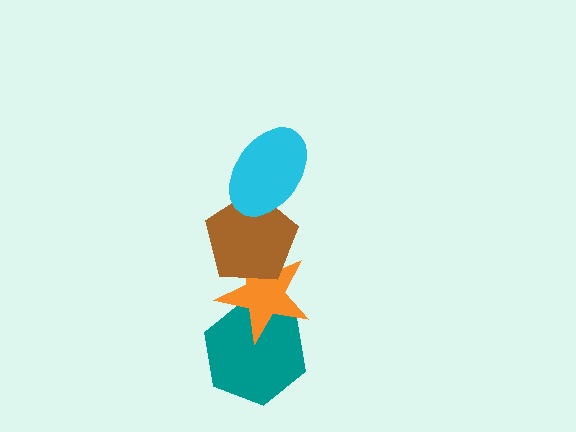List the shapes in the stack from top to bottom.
From top to bottom: the cyan ellipse, the brown pentagon, the orange star, the teal hexagon.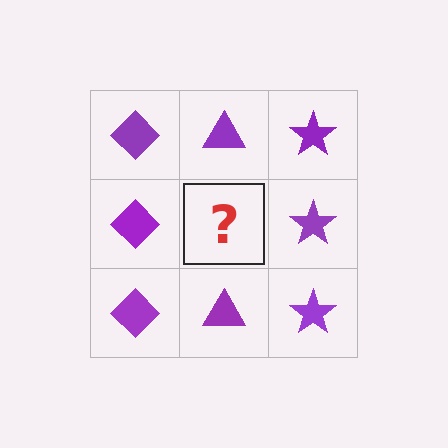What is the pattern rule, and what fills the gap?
The rule is that each column has a consistent shape. The gap should be filled with a purple triangle.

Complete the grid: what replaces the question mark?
The question mark should be replaced with a purple triangle.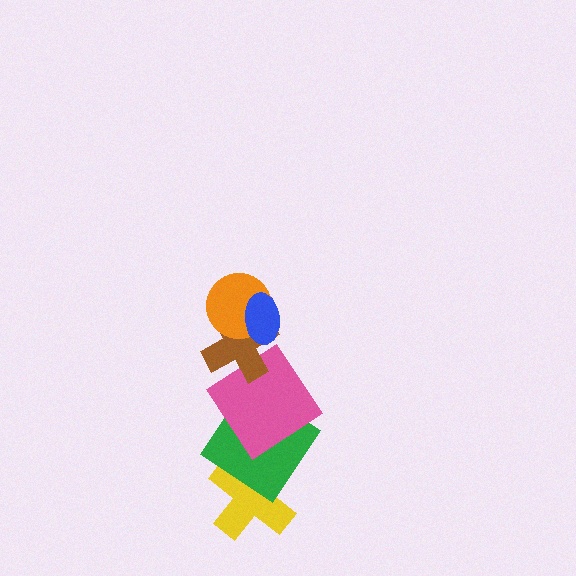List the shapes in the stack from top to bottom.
From top to bottom: the blue ellipse, the orange circle, the brown cross, the pink diamond, the green diamond, the yellow cross.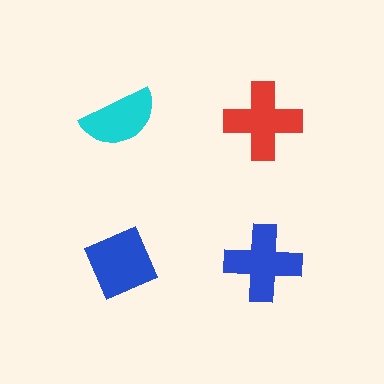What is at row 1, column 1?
A cyan semicircle.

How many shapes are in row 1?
2 shapes.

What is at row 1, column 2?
A red cross.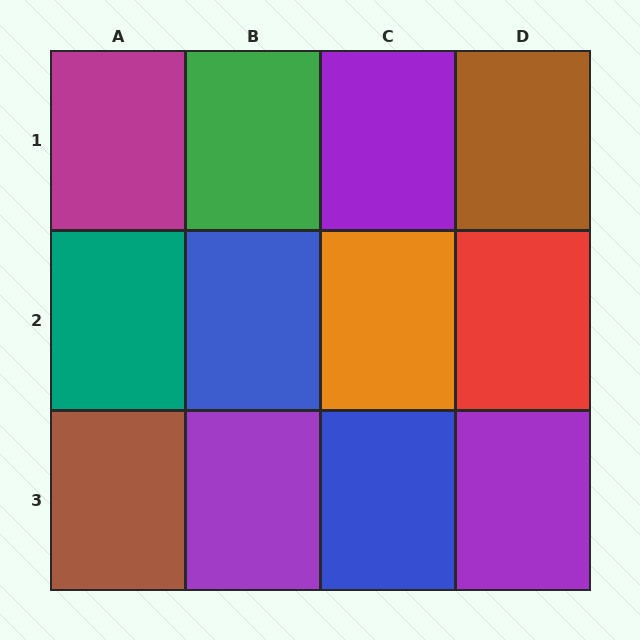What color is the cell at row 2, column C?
Orange.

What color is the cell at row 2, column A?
Teal.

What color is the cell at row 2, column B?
Blue.